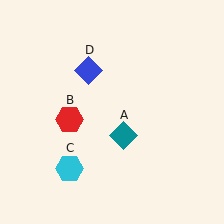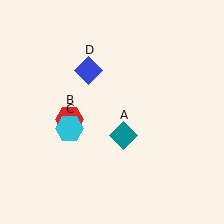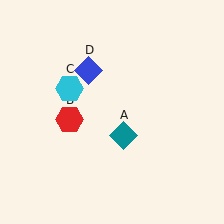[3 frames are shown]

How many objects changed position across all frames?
1 object changed position: cyan hexagon (object C).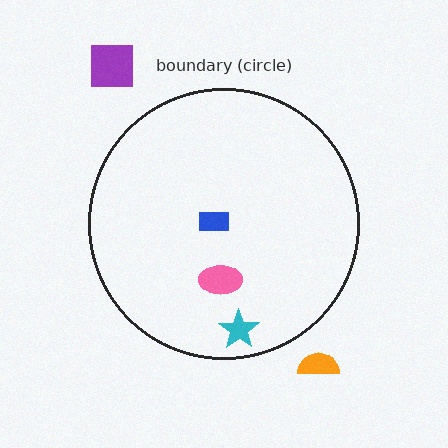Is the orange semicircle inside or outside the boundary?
Outside.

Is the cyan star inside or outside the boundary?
Inside.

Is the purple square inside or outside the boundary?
Outside.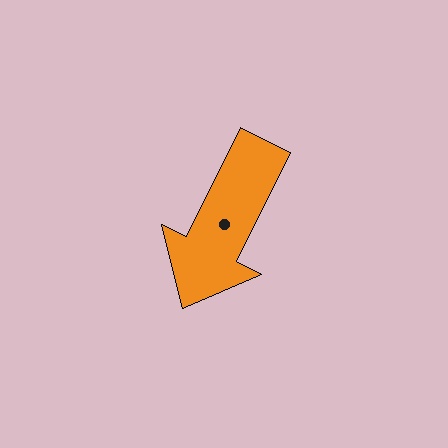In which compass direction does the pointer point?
Southwest.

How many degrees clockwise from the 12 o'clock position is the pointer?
Approximately 206 degrees.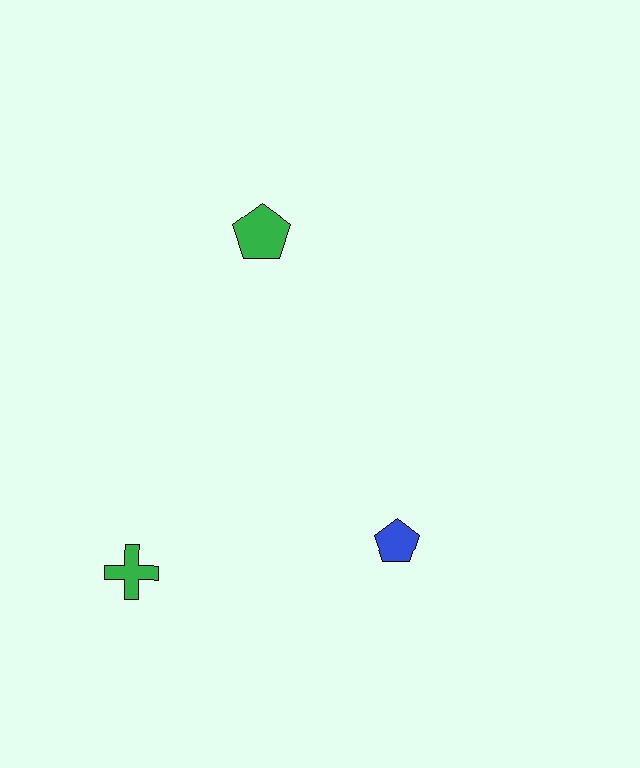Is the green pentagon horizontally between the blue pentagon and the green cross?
Yes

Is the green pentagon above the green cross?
Yes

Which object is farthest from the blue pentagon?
The green pentagon is farthest from the blue pentagon.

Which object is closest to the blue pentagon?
The green cross is closest to the blue pentagon.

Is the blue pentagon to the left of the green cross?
No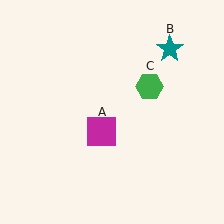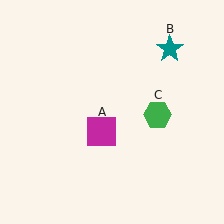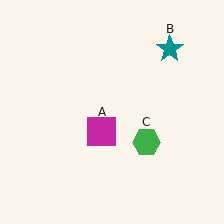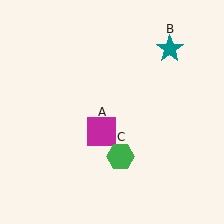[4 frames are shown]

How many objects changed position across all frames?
1 object changed position: green hexagon (object C).